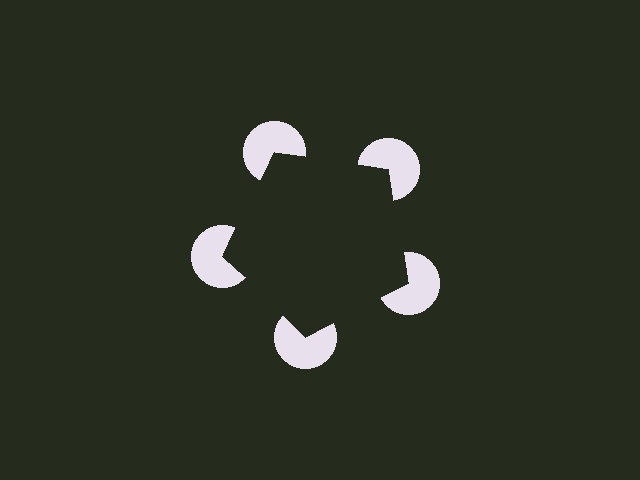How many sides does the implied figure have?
5 sides.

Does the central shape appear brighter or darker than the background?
It typically appears slightly darker than the background, even though no actual brightness change is drawn.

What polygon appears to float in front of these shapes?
An illusory pentagon — its edges are inferred from the aligned wedge cuts in the pac-man discs, not physically drawn.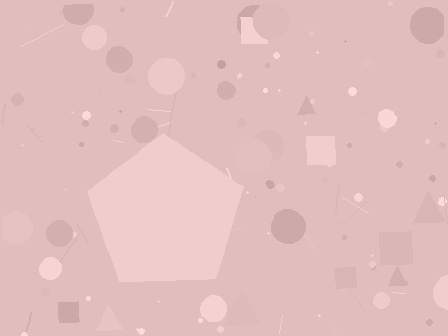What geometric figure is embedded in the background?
A pentagon is embedded in the background.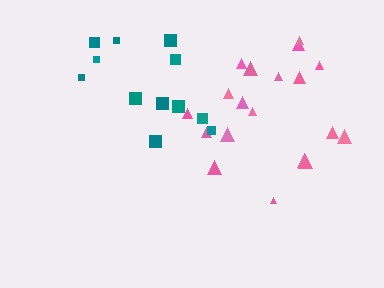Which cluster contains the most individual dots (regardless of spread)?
Pink (19).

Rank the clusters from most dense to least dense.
pink, teal.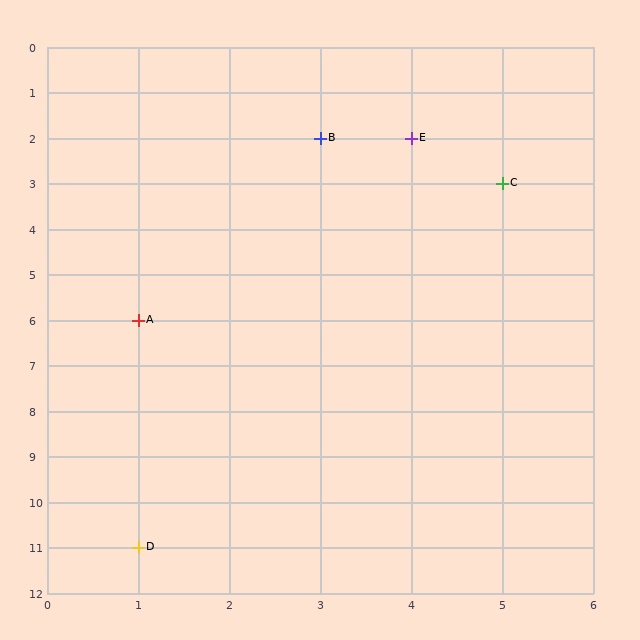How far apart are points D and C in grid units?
Points D and C are 4 columns and 8 rows apart (about 8.9 grid units diagonally).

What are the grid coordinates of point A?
Point A is at grid coordinates (1, 6).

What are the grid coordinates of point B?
Point B is at grid coordinates (3, 2).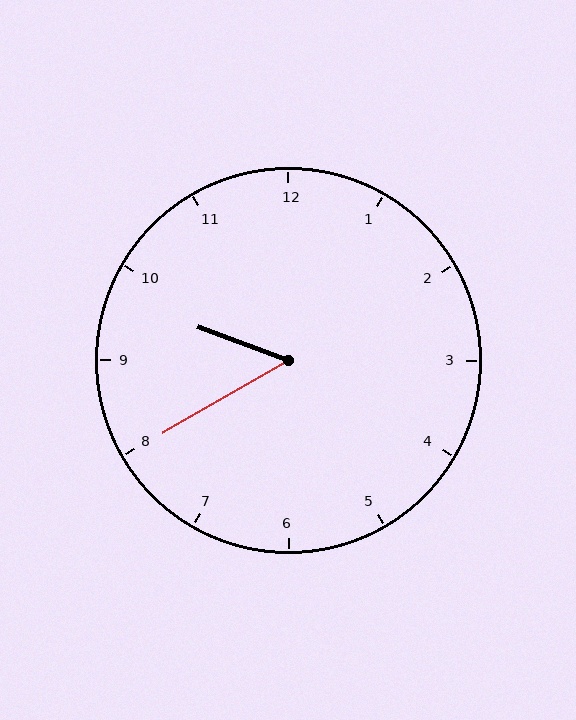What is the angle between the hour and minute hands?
Approximately 50 degrees.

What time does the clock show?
9:40.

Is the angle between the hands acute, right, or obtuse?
It is acute.